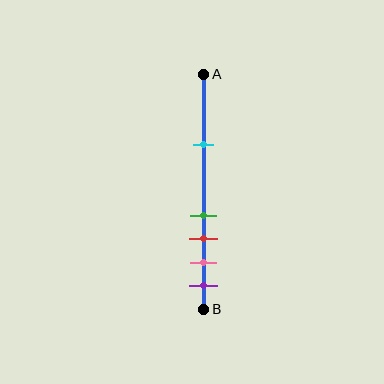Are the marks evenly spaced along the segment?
No, the marks are not evenly spaced.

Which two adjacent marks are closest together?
The green and red marks are the closest adjacent pair.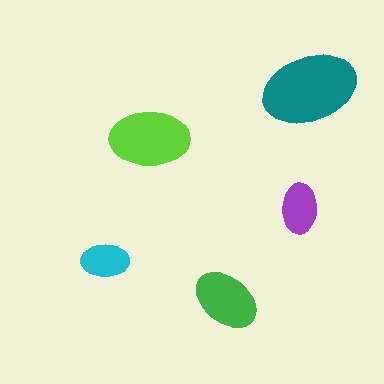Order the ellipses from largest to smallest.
the teal one, the lime one, the green one, the purple one, the cyan one.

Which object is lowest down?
The green ellipse is bottommost.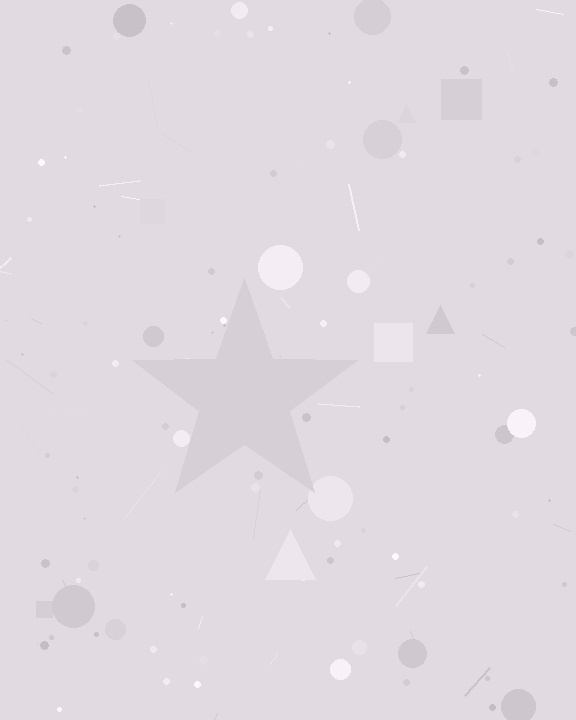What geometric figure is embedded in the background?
A star is embedded in the background.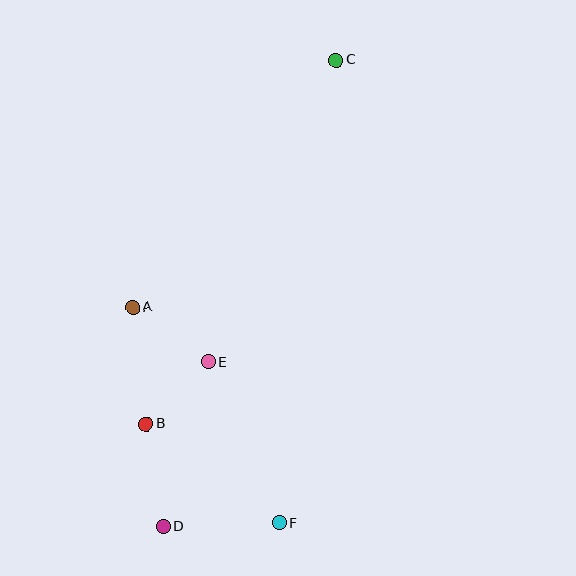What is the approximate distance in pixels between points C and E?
The distance between C and E is approximately 328 pixels.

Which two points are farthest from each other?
Points C and D are farthest from each other.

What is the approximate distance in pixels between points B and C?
The distance between B and C is approximately 411 pixels.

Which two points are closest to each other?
Points B and E are closest to each other.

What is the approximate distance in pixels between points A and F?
The distance between A and F is approximately 261 pixels.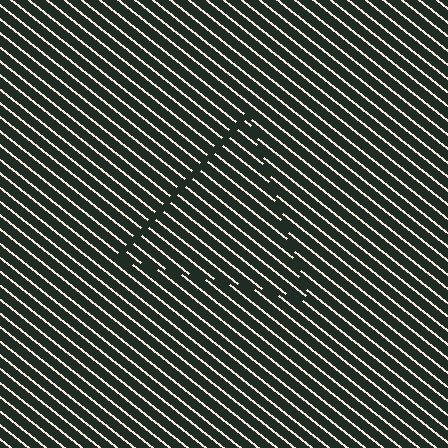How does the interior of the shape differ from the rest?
The interior of the shape contains the same grating, shifted by half a period — the contour is defined by the phase discontinuity where line-ends from the inner and outer gratings abut.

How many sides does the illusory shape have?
3 sides — the line-ends trace a triangle.